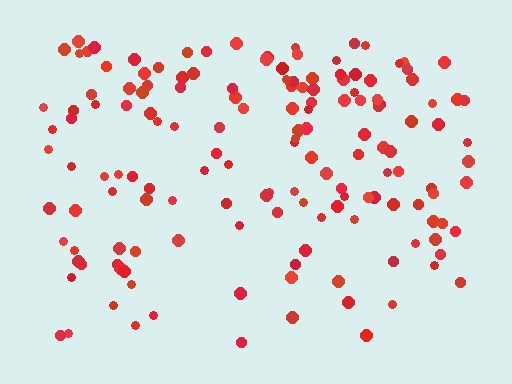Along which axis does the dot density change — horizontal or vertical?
Vertical.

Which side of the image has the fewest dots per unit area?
The bottom.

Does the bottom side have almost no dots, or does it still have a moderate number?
Still a moderate number, just noticeably fewer than the top.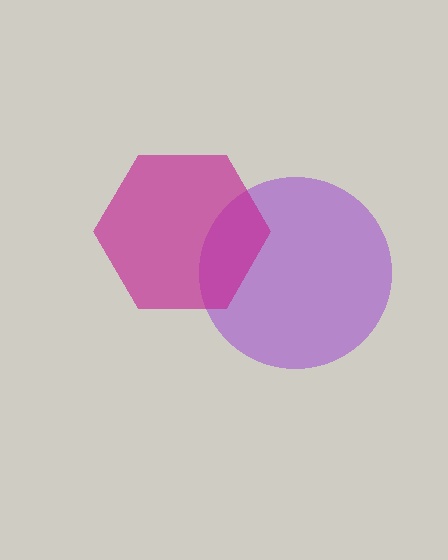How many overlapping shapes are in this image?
There are 2 overlapping shapes in the image.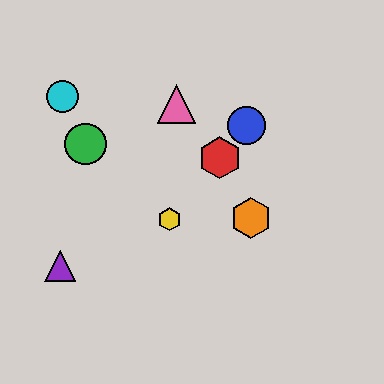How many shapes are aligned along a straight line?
3 shapes (the red hexagon, the blue circle, the yellow hexagon) are aligned along a straight line.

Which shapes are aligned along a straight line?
The red hexagon, the blue circle, the yellow hexagon are aligned along a straight line.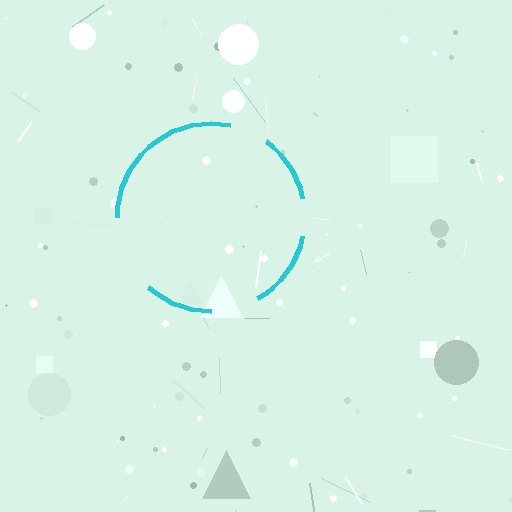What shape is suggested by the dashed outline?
The dashed outline suggests a circle.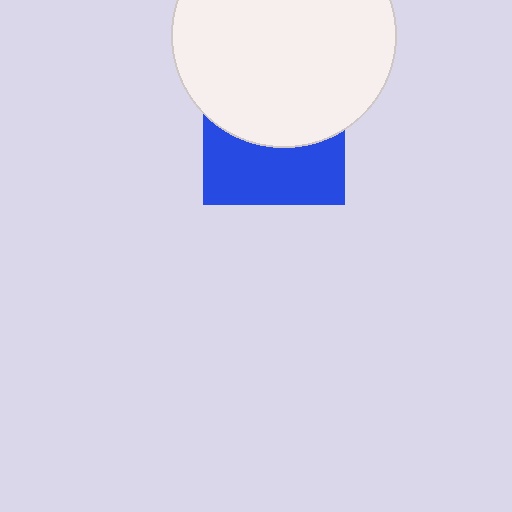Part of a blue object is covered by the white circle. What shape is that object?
It is a square.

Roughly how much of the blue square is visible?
About half of it is visible (roughly 46%).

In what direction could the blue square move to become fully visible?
The blue square could move down. That would shift it out from behind the white circle entirely.